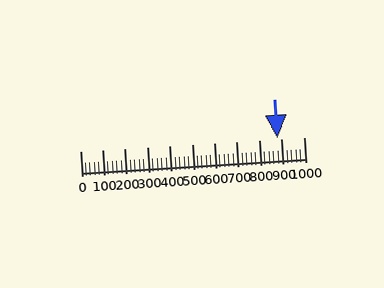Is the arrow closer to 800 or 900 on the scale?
The arrow is closer to 900.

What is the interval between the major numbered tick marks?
The major tick marks are spaced 100 units apart.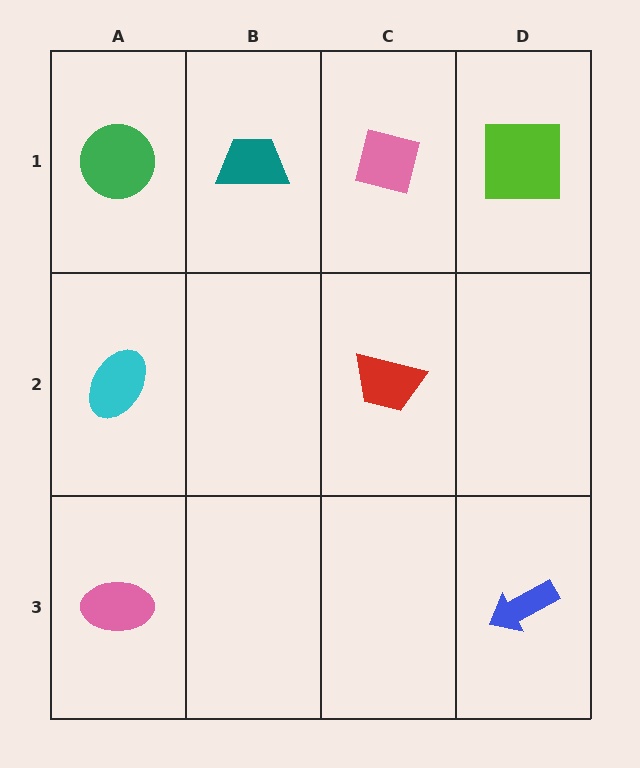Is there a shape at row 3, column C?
No, that cell is empty.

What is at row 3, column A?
A pink ellipse.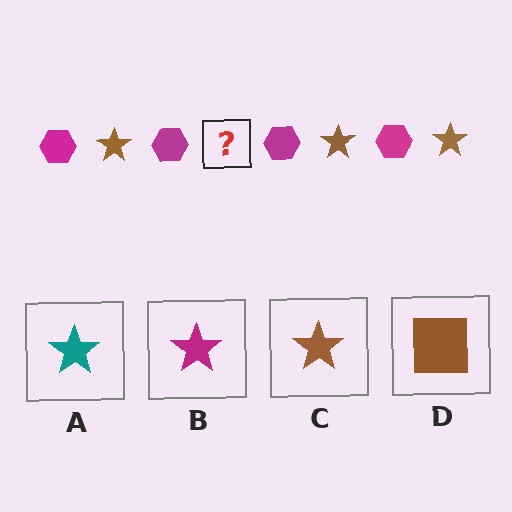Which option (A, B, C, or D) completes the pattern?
C.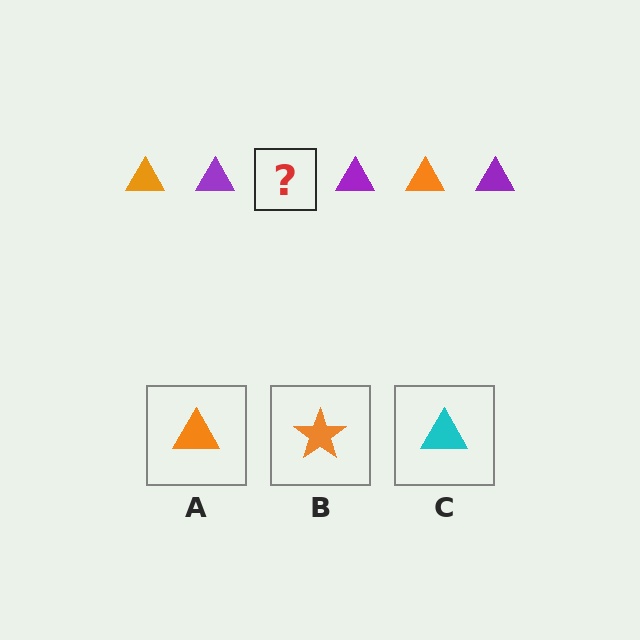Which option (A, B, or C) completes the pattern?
A.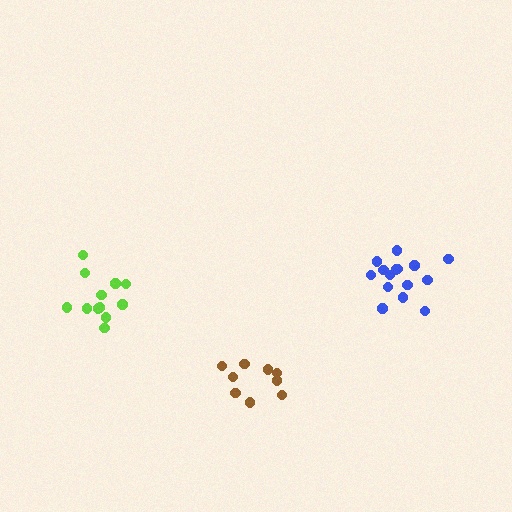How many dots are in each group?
Group 1: 9 dots, Group 2: 15 dots, Group 3: 13 dots (37 total).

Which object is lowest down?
The brown cluster is bottommost.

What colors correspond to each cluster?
The clusters are colored: brown, blue, lime.